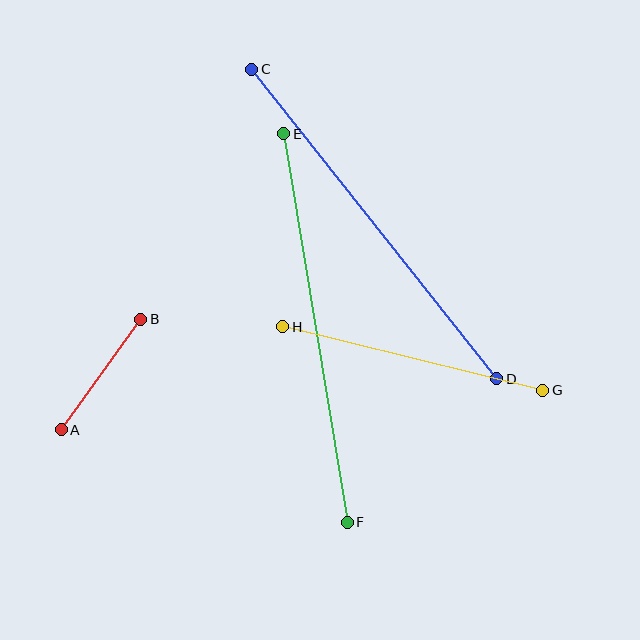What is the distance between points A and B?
The distance is approximately 136 pixels.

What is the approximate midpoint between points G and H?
The midpoint is at approximately (413, 359) pixels.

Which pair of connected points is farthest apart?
Points C and D are farthest apart.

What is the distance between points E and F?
The distance is approximately 394 pixels.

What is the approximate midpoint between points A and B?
The midpoint is at approximately (101, 375) pixels.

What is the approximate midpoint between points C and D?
The midpoint is at approximately (374, 224) pixels.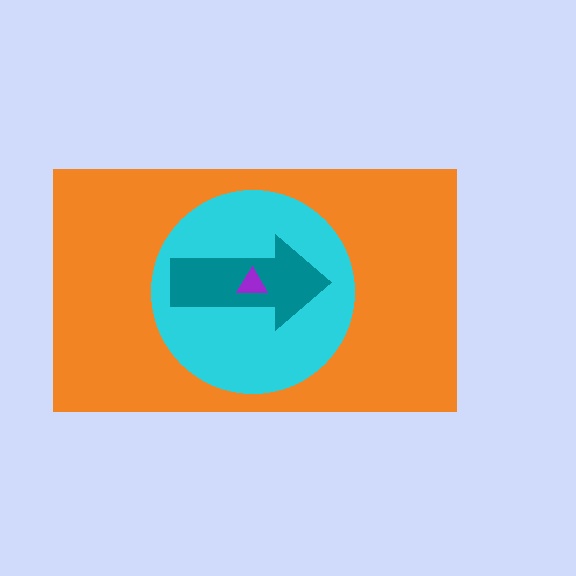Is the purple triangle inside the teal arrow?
Yes.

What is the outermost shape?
The orange rectangle.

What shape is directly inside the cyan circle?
The teal arrow.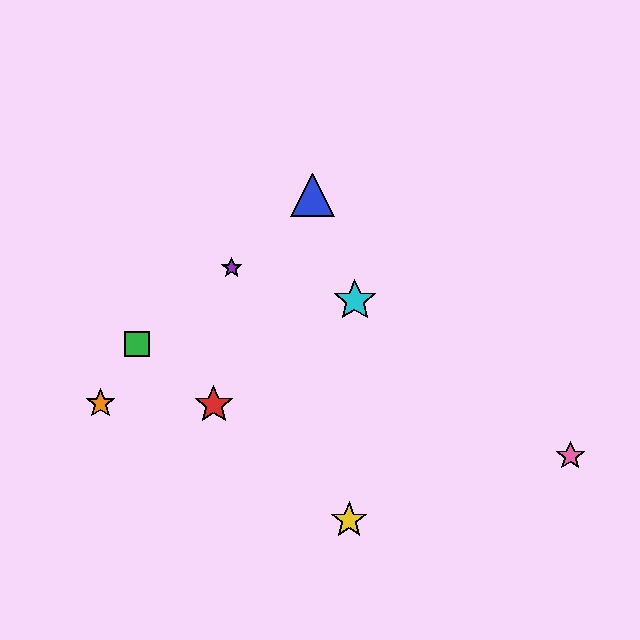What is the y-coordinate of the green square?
The green square is at y≈345.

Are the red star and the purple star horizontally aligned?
No, the red star is at y≈404 and the purple star is at y≈268.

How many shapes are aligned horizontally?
2 shapes (the red star, the orange star) are aligned horizontally.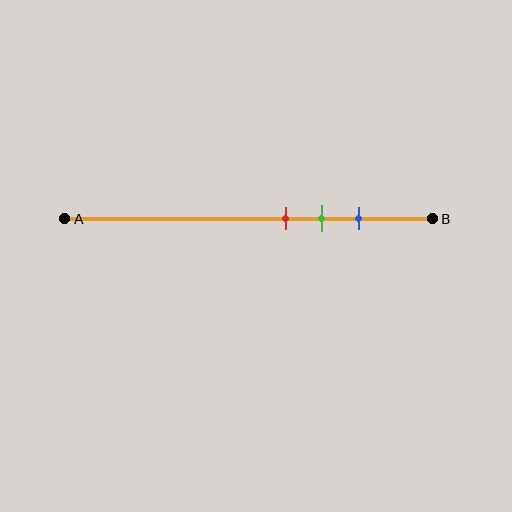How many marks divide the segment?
There are 3 marks dividing the segment.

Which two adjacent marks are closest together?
The red and green marks are the closest adjacent pair.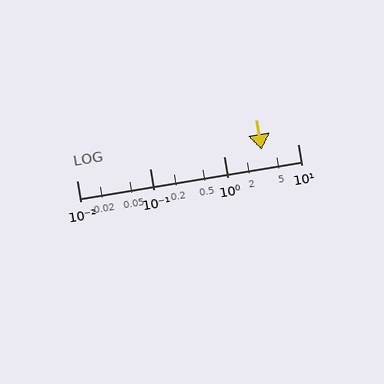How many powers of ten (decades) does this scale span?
The scale spans 3 decades, from 0.01 to 10.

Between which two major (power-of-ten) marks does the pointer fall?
The pointer is between 1 and 10.